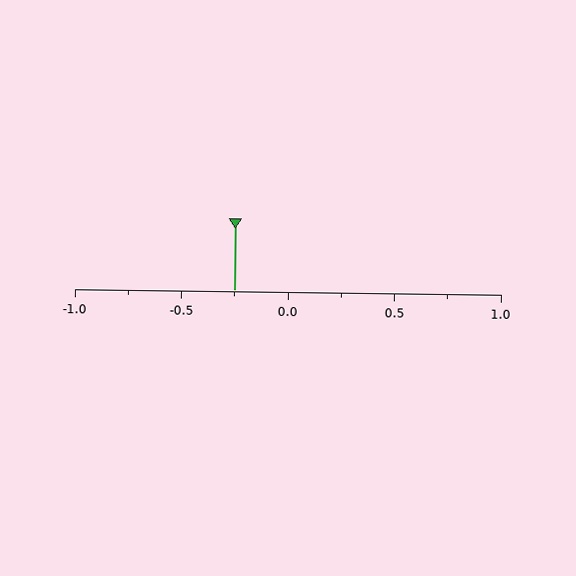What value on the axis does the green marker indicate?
The marker indicates approximately -0.25.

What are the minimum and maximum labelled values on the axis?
The axis runs from -1.0 to 1.0.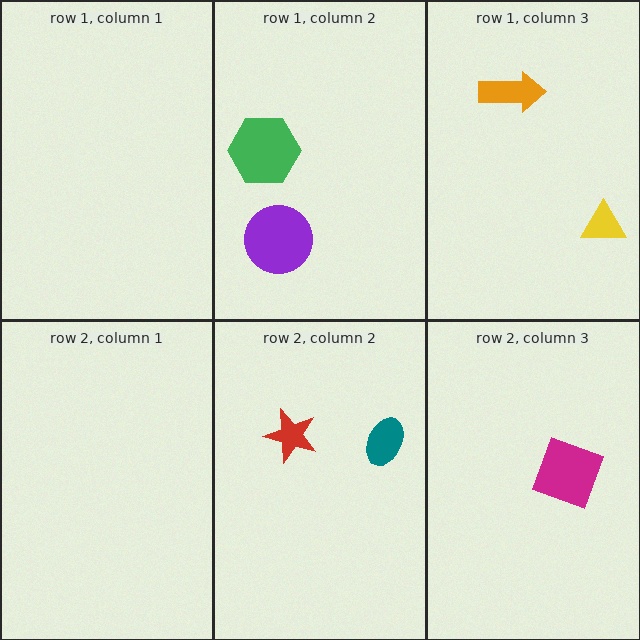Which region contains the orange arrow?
The row 1, column 3 region.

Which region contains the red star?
The row 2, column 2 region.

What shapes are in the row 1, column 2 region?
The green hexagon, the purple circle.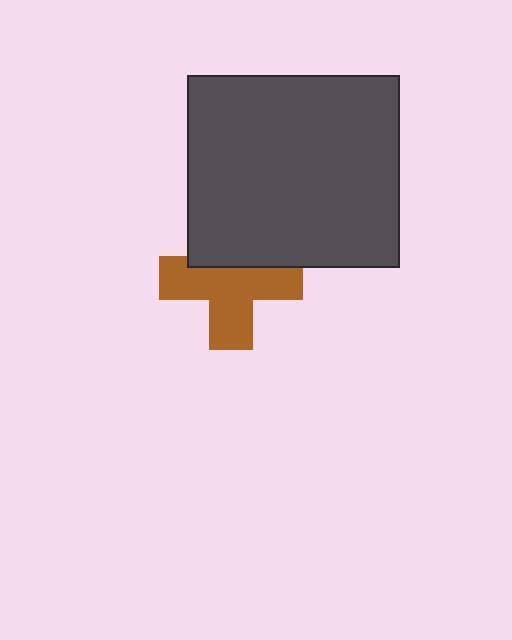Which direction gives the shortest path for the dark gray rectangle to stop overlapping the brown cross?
Moving up gives the shortest separation.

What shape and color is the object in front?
The object in front is a dark gray rectangle.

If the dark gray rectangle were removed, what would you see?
You would see the complete brown cross.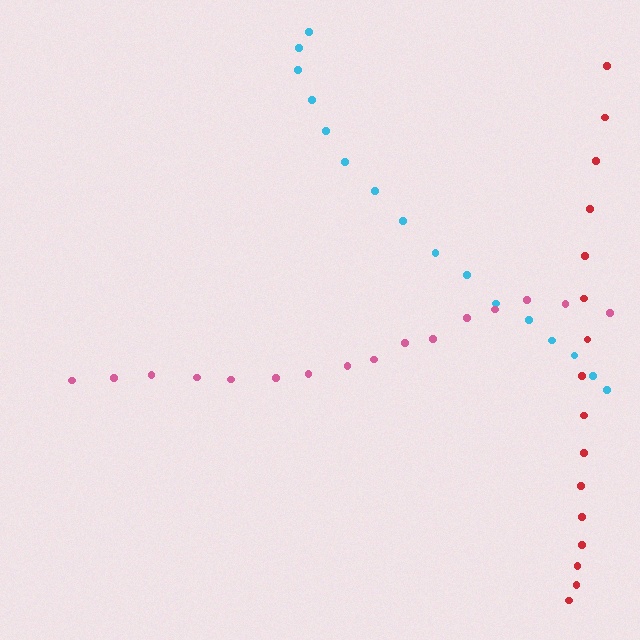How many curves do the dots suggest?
There are 3 distinct paths.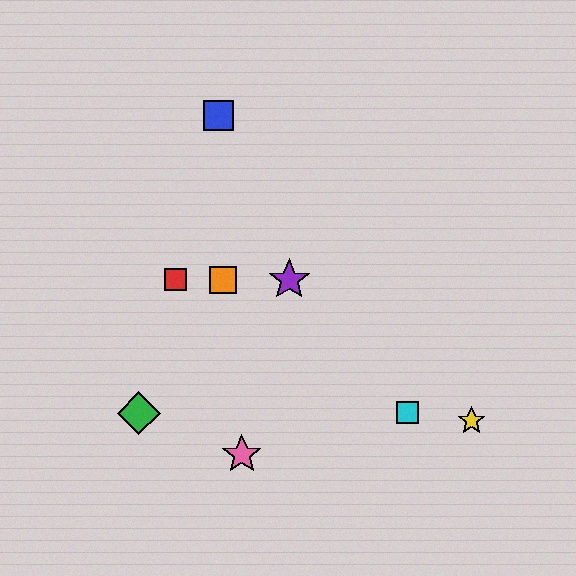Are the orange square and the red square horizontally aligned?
Yes, both are at y≈280.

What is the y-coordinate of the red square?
The red square is at y≈280.